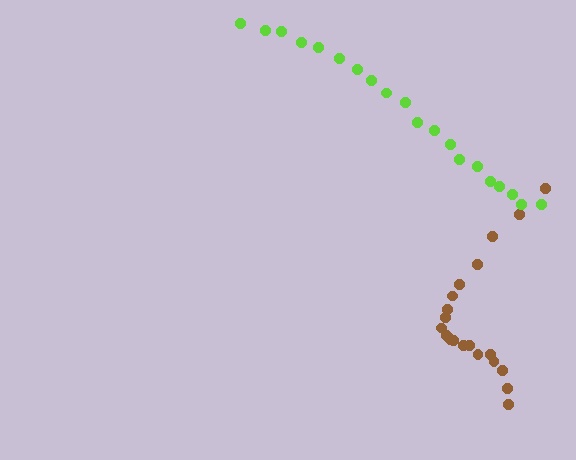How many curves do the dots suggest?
There are 2 distinct paths.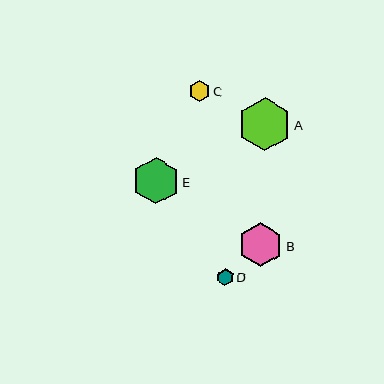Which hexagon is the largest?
Hexagon A is the largest with a size of approximately 54 pixels.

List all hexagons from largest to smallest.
From largest to smallest: A, E, B, C, D.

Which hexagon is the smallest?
Hexagon D is the smallest with a size of approximately 17 pixels.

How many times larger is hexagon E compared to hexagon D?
Hexagon E is approximately 2.7 times the size of hexagon D.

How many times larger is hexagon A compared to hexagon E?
Hexagon A is approximately 1.2 times the size of hexagon E.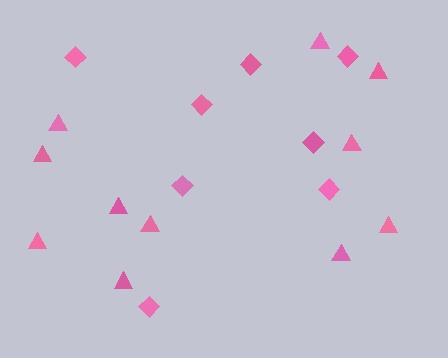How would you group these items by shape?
There are 2 groups: one group of diamonds (8) and one group of triangles (11).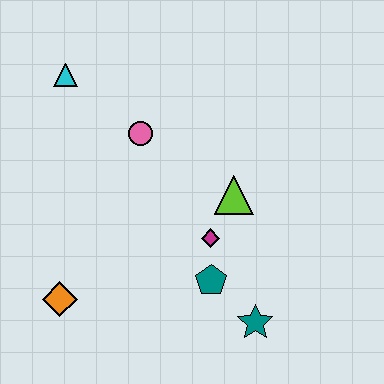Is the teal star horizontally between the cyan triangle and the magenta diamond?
No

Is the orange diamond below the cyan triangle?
Yes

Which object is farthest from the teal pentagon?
The cyan triangle is farthest from the teal pentagon.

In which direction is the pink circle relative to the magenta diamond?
The pink circle is above the magenta diamond.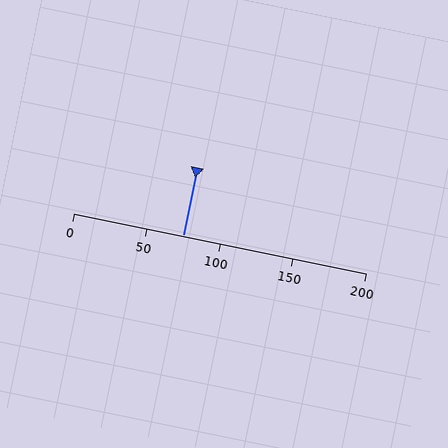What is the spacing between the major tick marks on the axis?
The major ticks are spaced 50 apart.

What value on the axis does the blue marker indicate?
The marker indicates approximately 75.